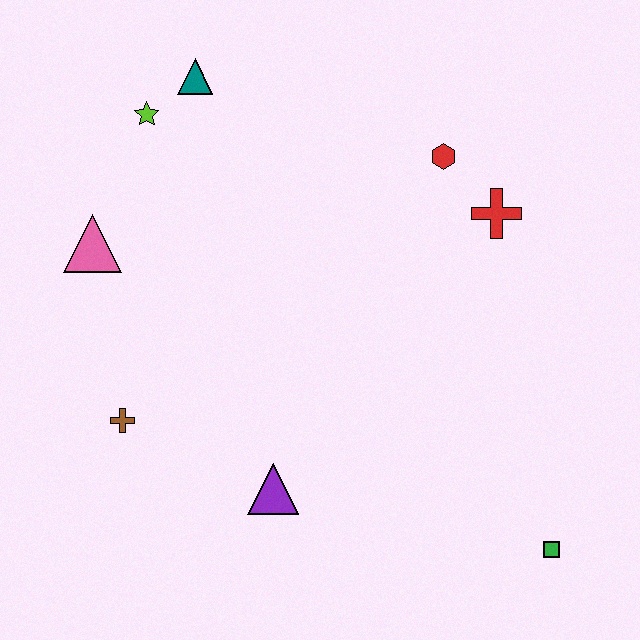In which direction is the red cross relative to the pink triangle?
The red cross is to the right of the pink triangle.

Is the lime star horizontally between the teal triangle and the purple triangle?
No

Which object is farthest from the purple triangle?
The teal triangle is farthest from the purple triangle.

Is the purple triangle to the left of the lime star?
No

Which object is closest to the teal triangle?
The lime star is closest to the teal triangle.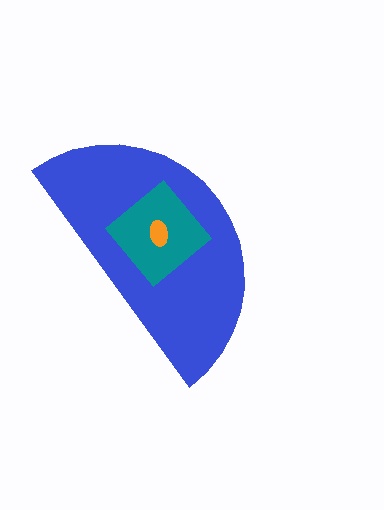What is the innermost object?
The orange ellipse.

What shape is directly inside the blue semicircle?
The teal diamond.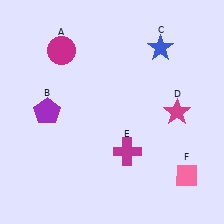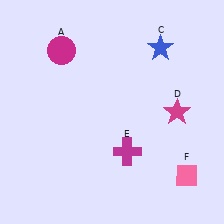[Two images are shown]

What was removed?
The purple pentagon (B) was removed in Image 2.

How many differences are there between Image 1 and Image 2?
There is 1 difference between the two images.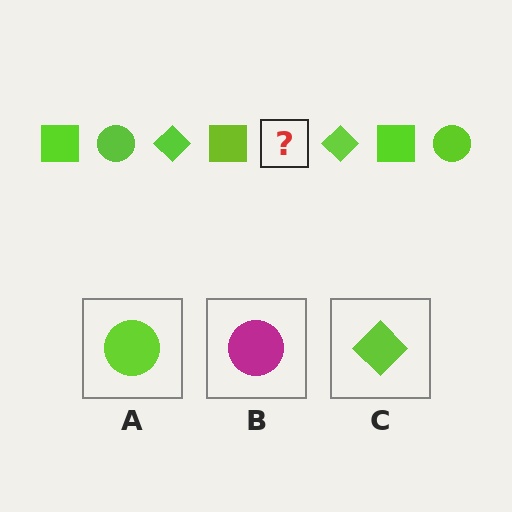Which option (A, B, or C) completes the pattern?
A.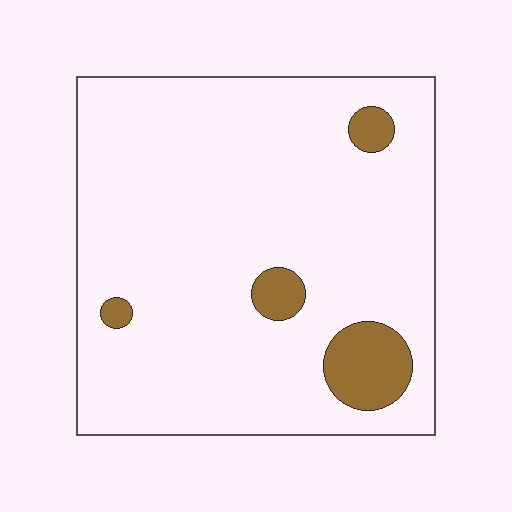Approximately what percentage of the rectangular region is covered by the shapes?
Approximately 10%.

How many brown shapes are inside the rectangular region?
4.